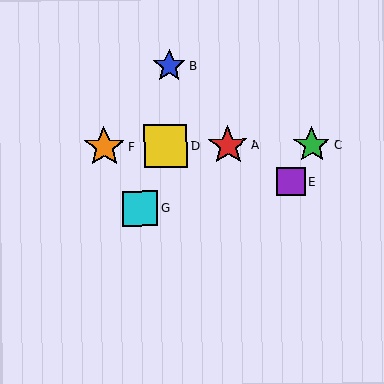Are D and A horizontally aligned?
Yes, both are at y≈146.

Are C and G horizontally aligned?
No, C is at y≈145 and G is at y≈209.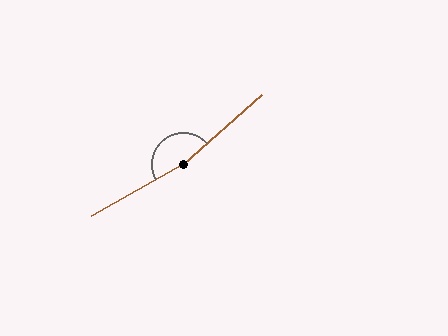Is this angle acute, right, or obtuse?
It is obtuse.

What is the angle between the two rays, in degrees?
Approximately 168 degrees.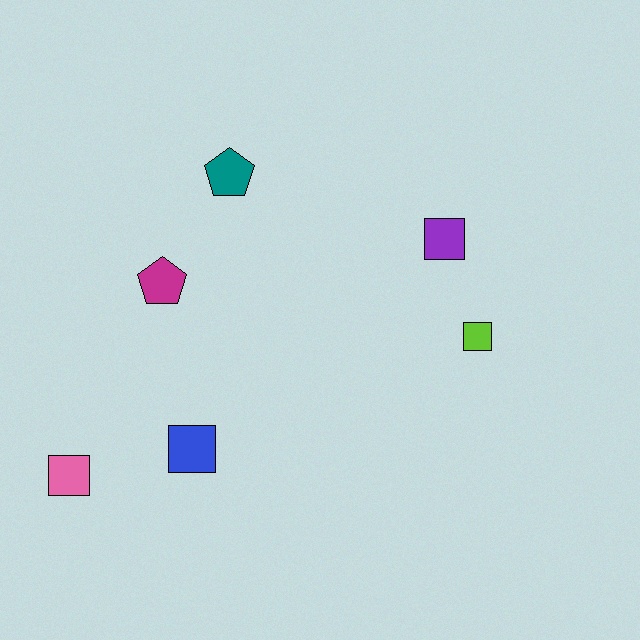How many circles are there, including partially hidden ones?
There are no circles.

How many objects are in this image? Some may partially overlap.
There are 6 objects.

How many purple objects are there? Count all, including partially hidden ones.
There is 1 purple object.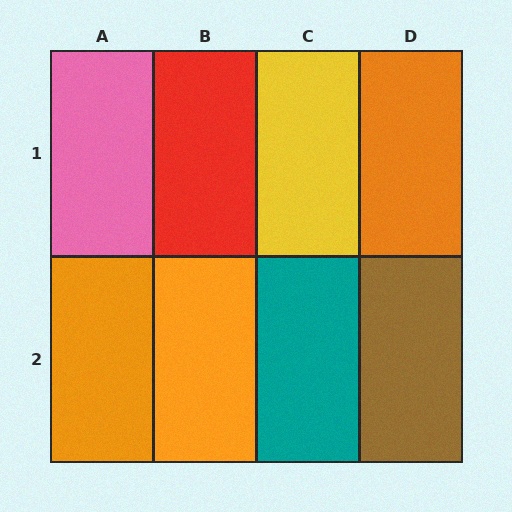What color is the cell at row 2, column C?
Teal.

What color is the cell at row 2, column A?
Orange.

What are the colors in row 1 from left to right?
Pink, red, yellow, orange.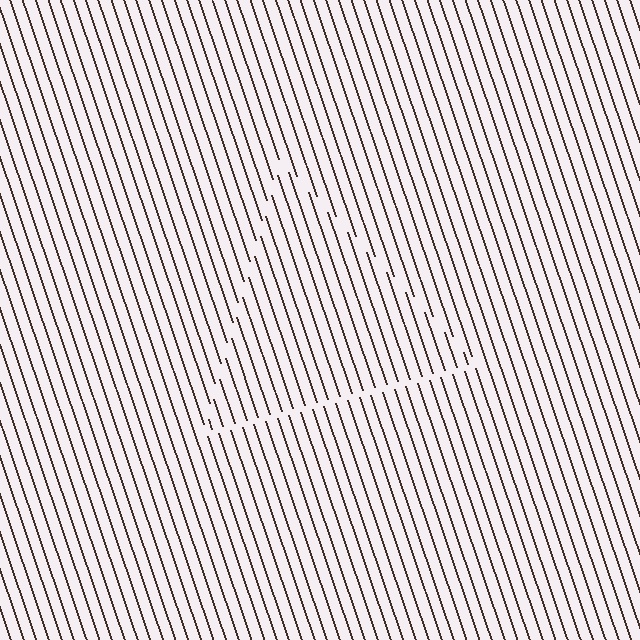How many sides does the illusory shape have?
3 sides — the line-ends trace a triangle.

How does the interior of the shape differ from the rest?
The interior of the shape contains the same grating, shifted by half a period — the contour is defined by the phase discontinuity where line-ends from the inner and outer gratings abut.